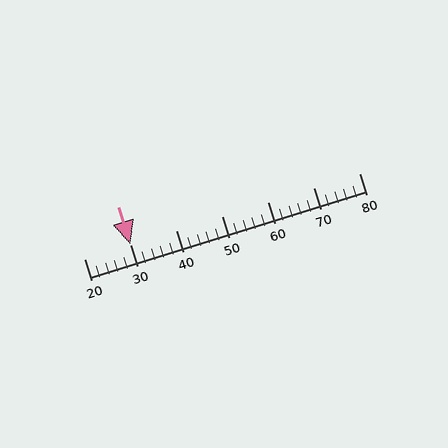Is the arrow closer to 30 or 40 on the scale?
The arrow is closer to 30.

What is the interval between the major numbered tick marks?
The major tick marks are spaced 10 units apart.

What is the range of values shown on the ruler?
The ruler shows values from 20 to 80.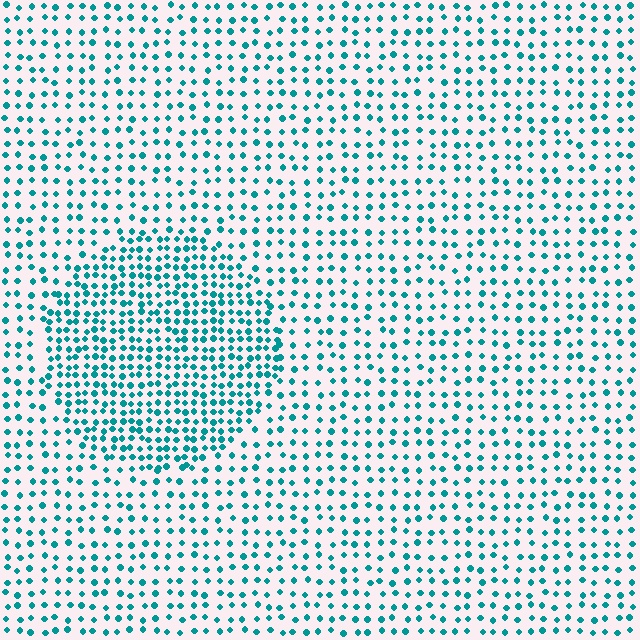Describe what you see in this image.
The image contains small teal elements arranged at two different densities. A circle-shaped region is visible where the elements are more densely packed than the surrounding area.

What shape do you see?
I see a circle.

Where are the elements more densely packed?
The elements are more densely packed inside the circle boundary.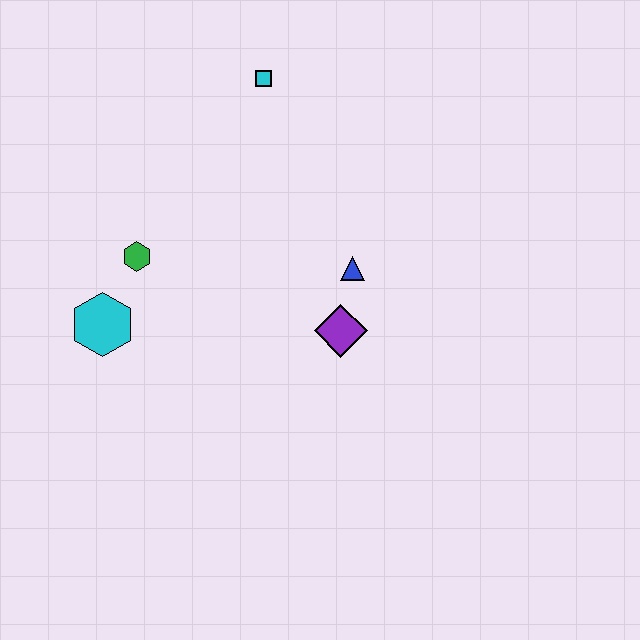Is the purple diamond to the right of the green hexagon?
Yes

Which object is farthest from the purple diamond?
The cyan square is farthest from the purple diamond.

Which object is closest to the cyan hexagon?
The green hexagon is closest to the cyan hexagon.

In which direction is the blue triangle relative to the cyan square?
The blue triangle is below the cyan square.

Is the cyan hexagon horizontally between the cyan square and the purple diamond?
No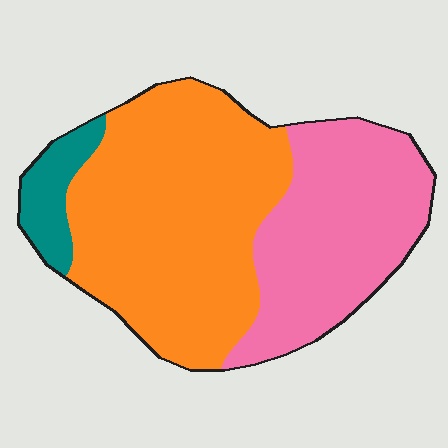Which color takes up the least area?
Teal, at roughly 10%.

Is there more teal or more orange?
Orange.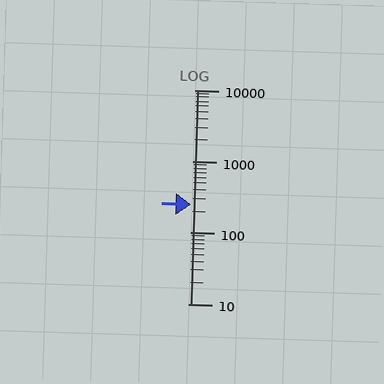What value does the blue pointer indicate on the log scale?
The pointer indicates approximately 250.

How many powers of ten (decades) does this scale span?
The scale spans 3 decades, from 10 to 10000.